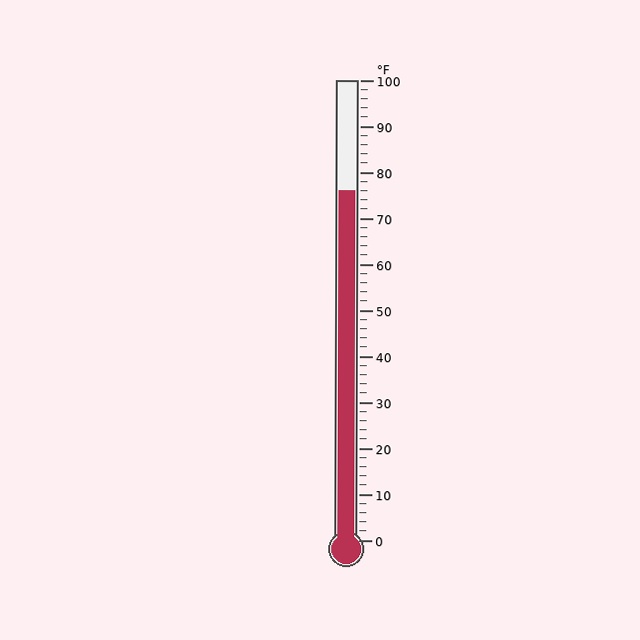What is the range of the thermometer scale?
The thermometer scale ranges from 0°F to 100°F.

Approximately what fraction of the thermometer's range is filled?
The thermometer is filled to approximately 75% of its range.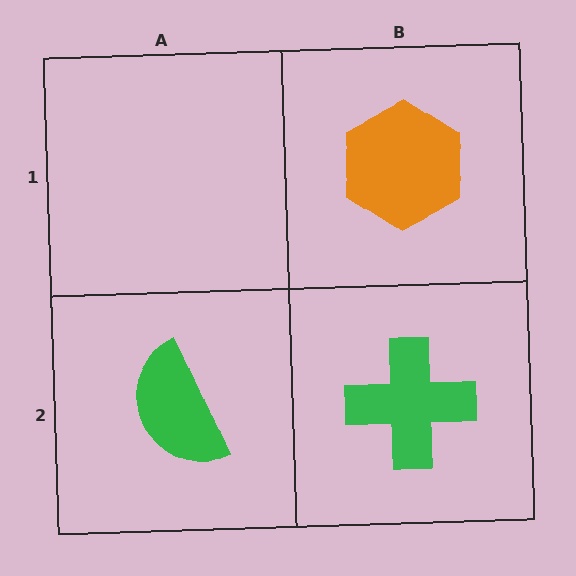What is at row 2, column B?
A green cross.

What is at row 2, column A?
A green semicircle.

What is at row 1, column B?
An orange hexagon.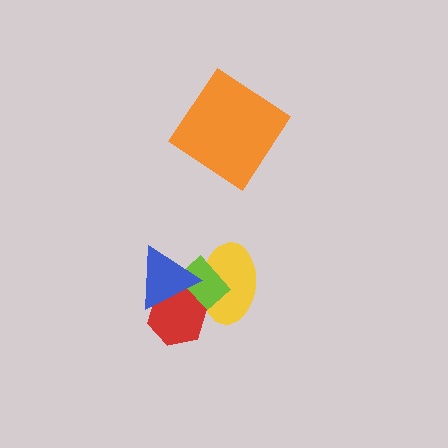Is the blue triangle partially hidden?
No, no other shape covers it.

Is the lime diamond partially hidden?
Yes, it is partially covered by another shape.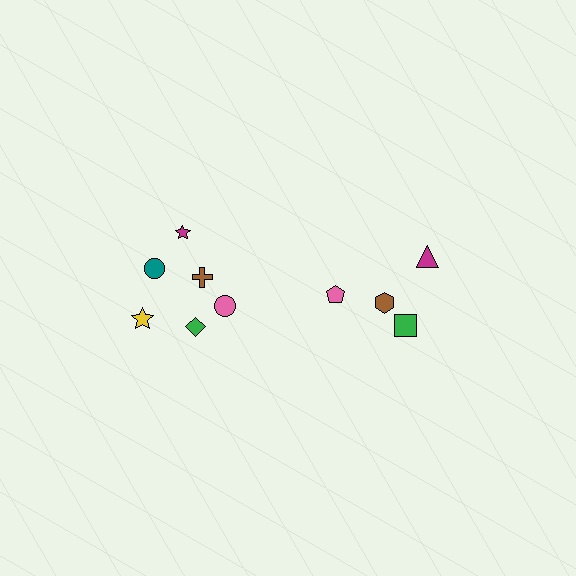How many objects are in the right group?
There are 4 objects.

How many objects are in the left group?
There are 6 objects.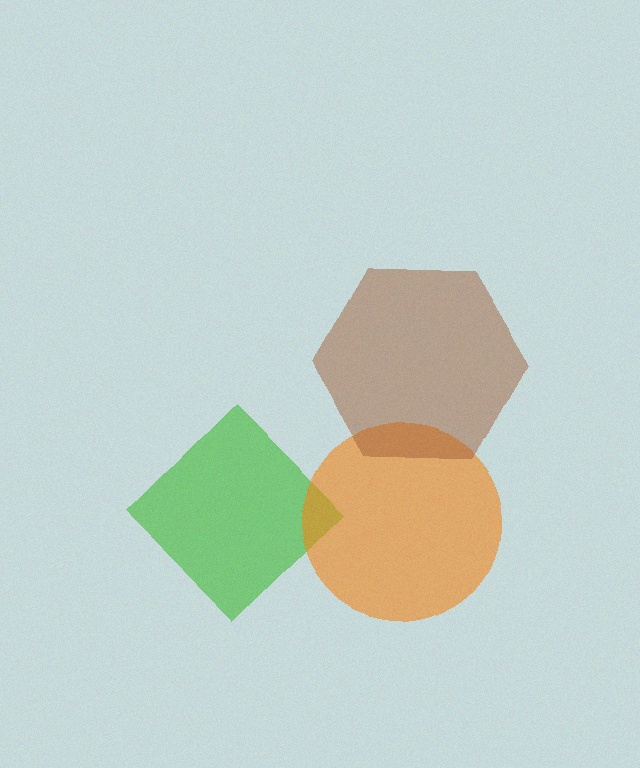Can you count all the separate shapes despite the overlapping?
Yes, there are 3 separate shapes.